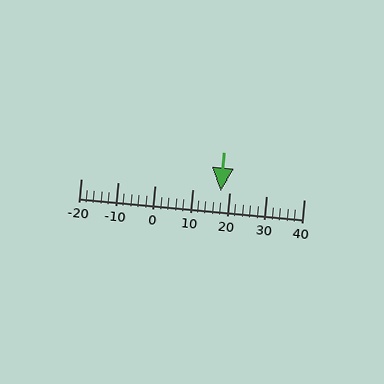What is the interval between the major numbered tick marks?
The major tick marks are spaced 10 units apart.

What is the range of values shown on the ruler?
The ruler shows values from -20 to 40.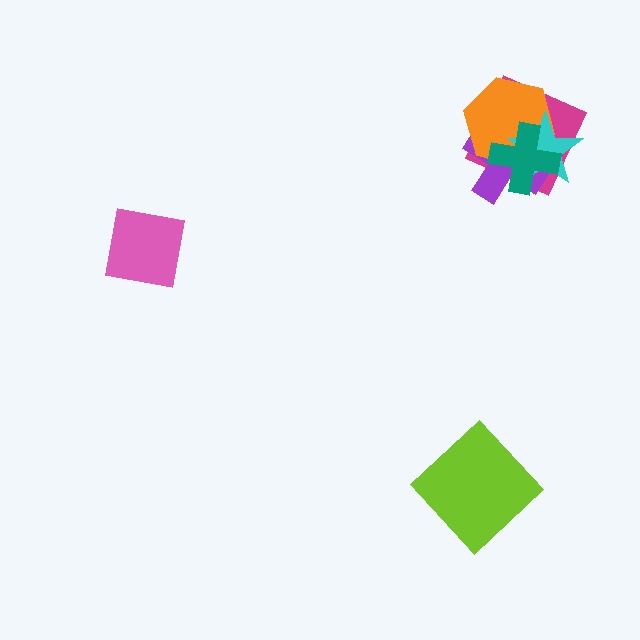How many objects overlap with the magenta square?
4 objects overlap with the magenta square.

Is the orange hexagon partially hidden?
Yes, it is partially covered by another shape.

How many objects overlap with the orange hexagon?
4 objects overlap with the orange hexagon.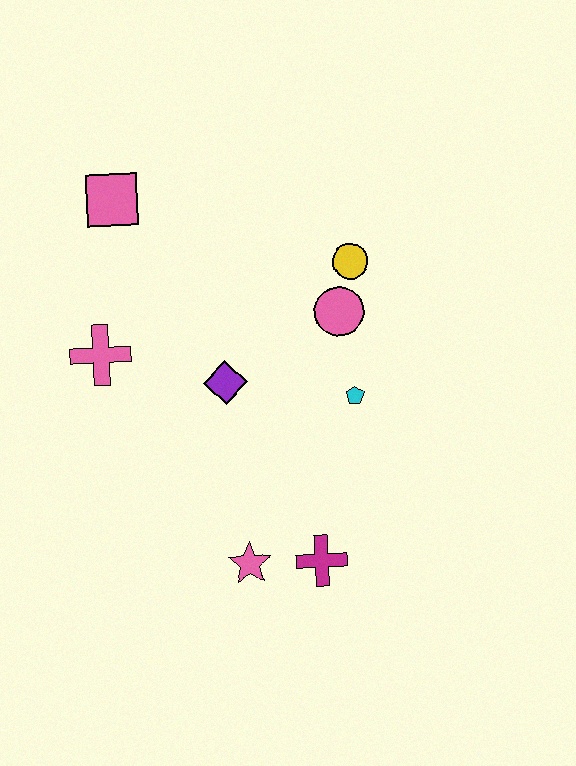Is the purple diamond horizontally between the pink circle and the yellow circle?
No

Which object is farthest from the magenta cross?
The pink square is farthest from the magenta cross.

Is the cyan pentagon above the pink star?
Yes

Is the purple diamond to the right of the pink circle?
No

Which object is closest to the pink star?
The magenta cross is closest to the pink star.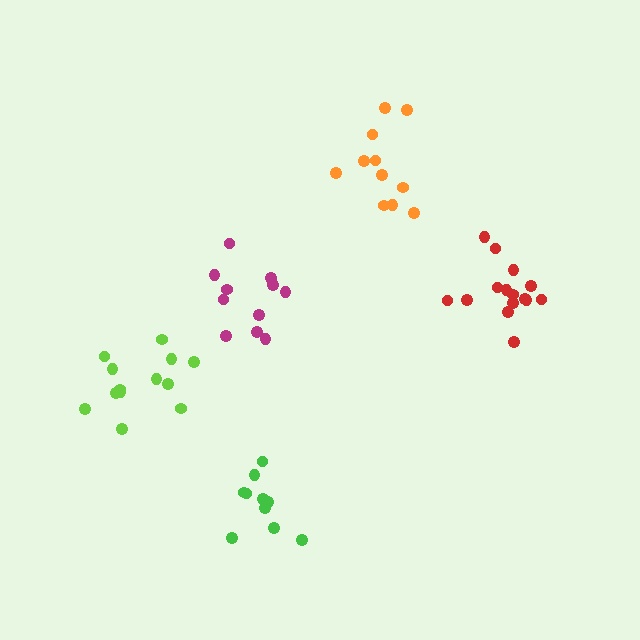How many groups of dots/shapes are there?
There are 5 groups.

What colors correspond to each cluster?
The clusters are colored: orange, red, green, magenta, lime.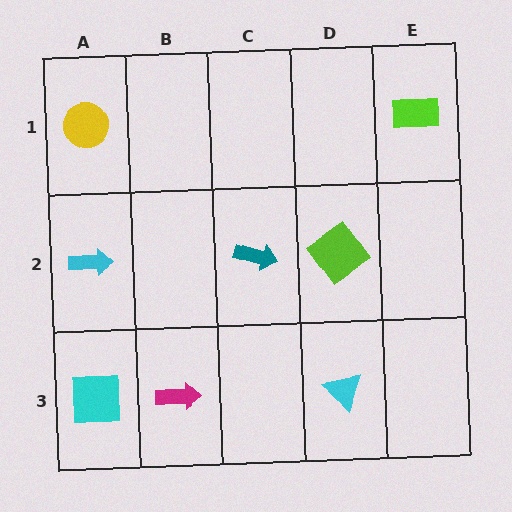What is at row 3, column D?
A cyan triangle.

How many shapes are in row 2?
3 shapes.